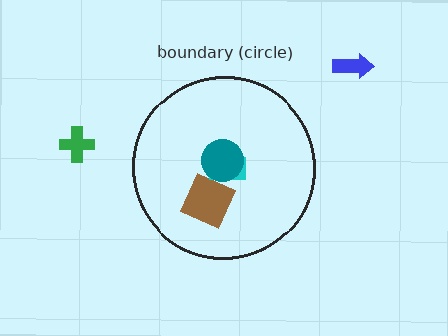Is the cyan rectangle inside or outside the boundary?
Inside.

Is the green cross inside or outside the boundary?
Outside.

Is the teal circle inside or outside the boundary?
Inside.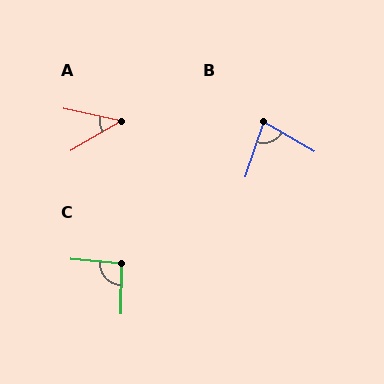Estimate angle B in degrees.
Approximately 78 degrees.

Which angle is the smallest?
A, at approximately 43 degrees.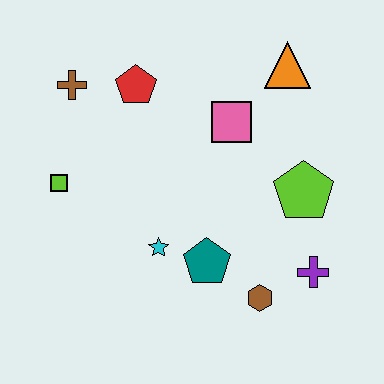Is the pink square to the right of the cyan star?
Yes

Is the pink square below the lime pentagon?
No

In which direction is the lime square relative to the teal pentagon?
The lime square is to the left of the teal pentagon.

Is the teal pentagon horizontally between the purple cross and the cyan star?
Yes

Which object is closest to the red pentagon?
The brown cross is closest to the red pentagon.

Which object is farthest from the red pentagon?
The purple cross is farthest from the red pentagon.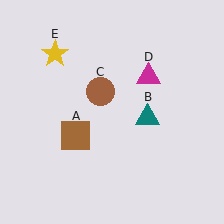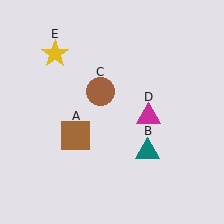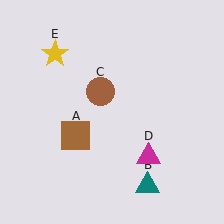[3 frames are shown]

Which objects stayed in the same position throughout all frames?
Brown square (object A) and brown circle (object C) and yellow star (object E) remained stationary.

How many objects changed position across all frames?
2 objects changed position: teal triangle (object B), magenta triangle (object D).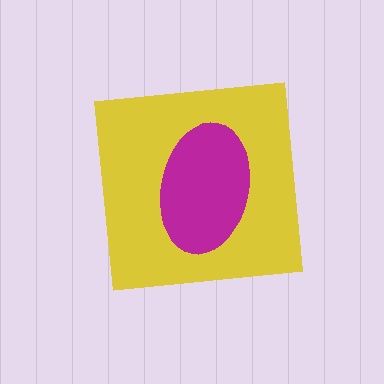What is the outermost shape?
The yellow square.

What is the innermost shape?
The magenta ellipse.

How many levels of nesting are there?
2.